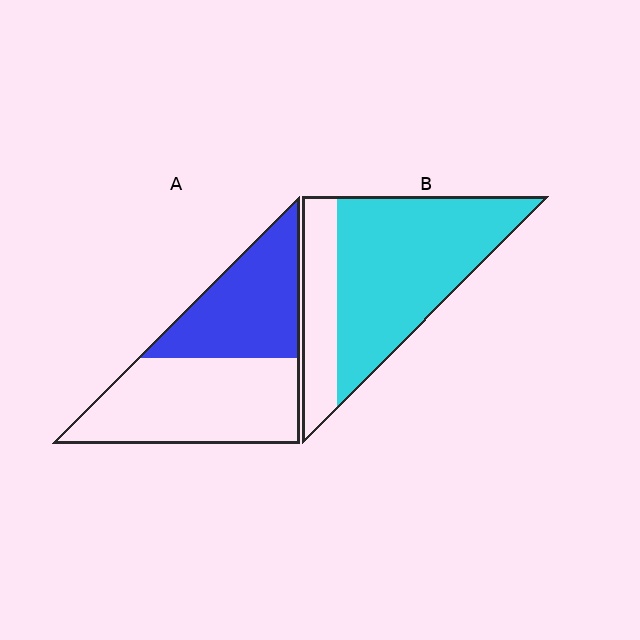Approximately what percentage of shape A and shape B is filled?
A is approximately 45% and B is approximately 75%.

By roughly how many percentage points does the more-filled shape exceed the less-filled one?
By roughly 30 percentage points (B over A).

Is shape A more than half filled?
No.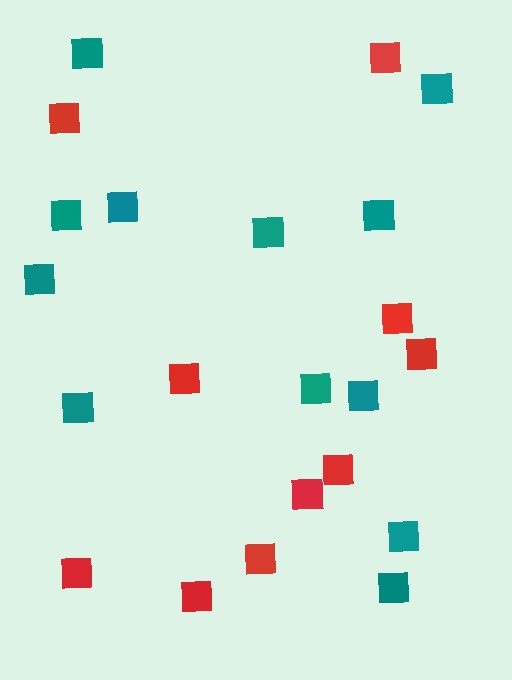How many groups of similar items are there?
There are 2 groups: one group of teal squares (12) and one group of red squares (10).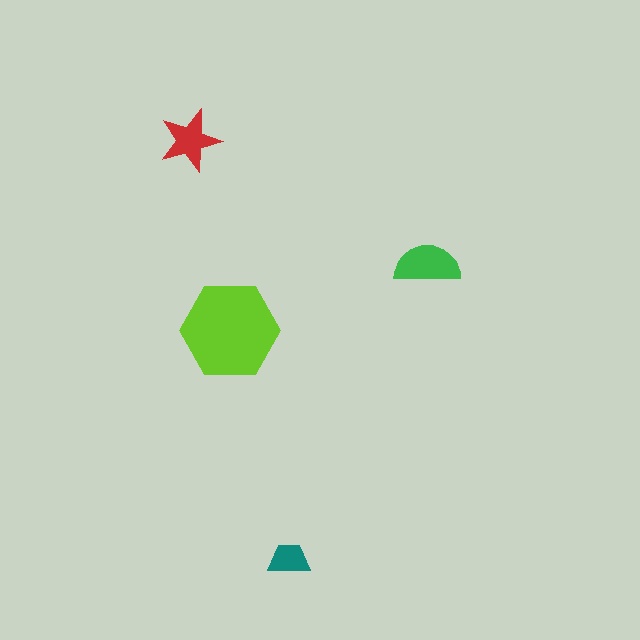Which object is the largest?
The lime hexagon.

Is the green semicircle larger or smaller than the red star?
Larger.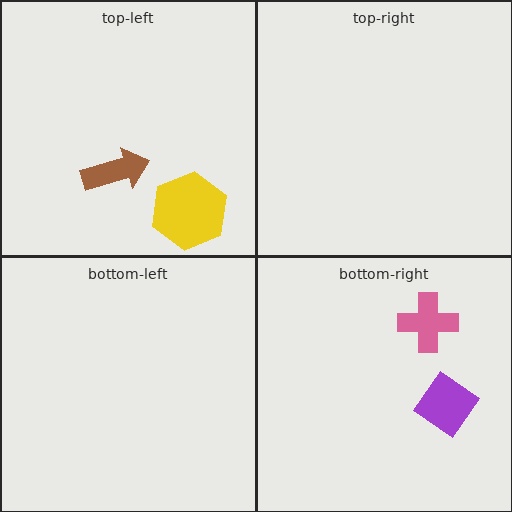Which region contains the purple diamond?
The bottom-right region.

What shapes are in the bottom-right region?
The pink cross, the purple diamond.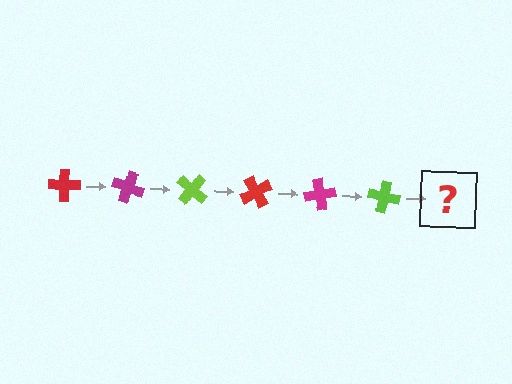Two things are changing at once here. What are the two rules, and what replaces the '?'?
The two rules are that it rotates 20 degrees each step and the color cycles through red, magenta, and lime. The '?' should be a red cross, rotated 120 degrees from the start.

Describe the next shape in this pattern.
It should be a red cross, rotated 120 degrees from the start.